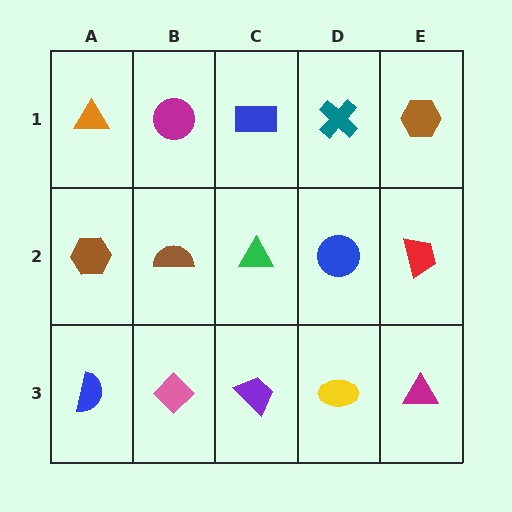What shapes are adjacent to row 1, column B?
A brown semicircle (row 2, column B), an orange triangle (row 1, column A), a blue rectangle (row 1, column C).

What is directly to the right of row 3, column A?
A pink diamond.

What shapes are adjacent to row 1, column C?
A green triangle (row 2, column C), a magenta circle (row 1, column B), a teal cross (row 1, column D).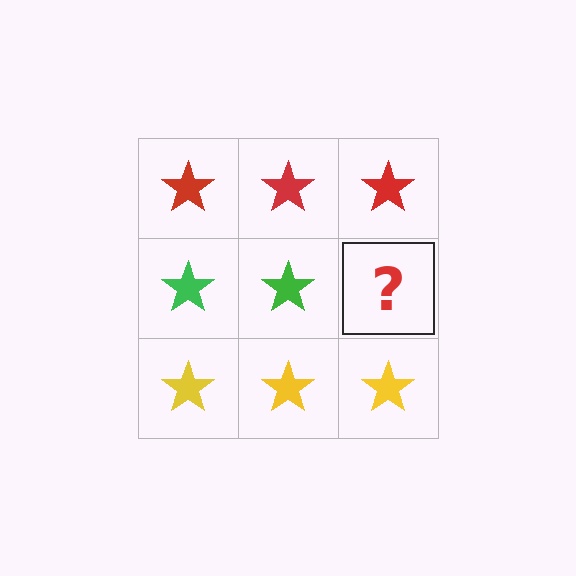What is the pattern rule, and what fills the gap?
The rule is that each row has a consistent color. The gap should be filled with a green star.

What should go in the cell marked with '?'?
The missing cell should contain a green star.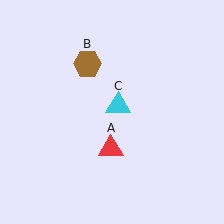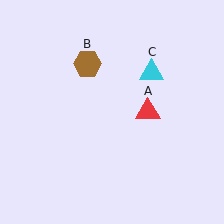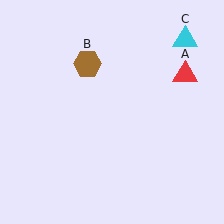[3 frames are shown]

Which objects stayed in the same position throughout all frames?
Brown hexagon (object B) remained stationary.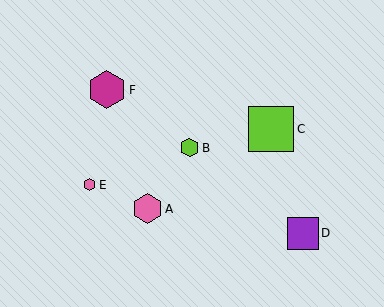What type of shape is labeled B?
Shape B is a lime hexagon.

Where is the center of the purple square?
The center of the purple square is at (303, 233).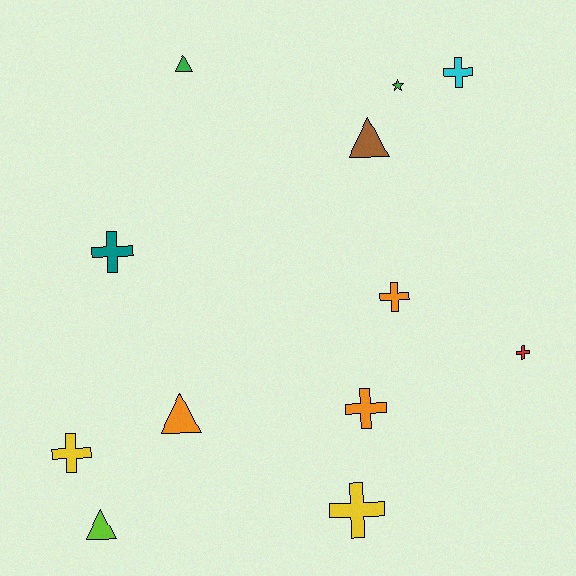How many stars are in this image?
There is 1 star.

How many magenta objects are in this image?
There are no magenta objects.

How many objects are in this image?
There are 12 objects.